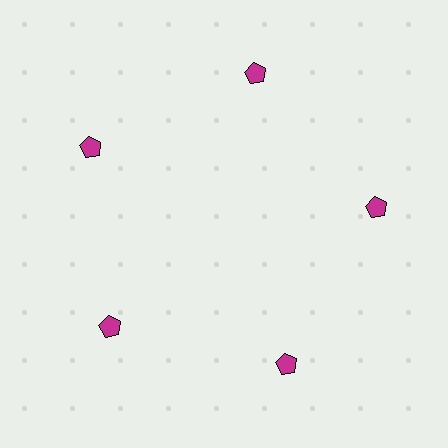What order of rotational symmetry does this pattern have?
This pattern has 5-fold rotational symmetry.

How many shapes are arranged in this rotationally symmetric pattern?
There are 5 shapes, arranged in 5 groups of 1.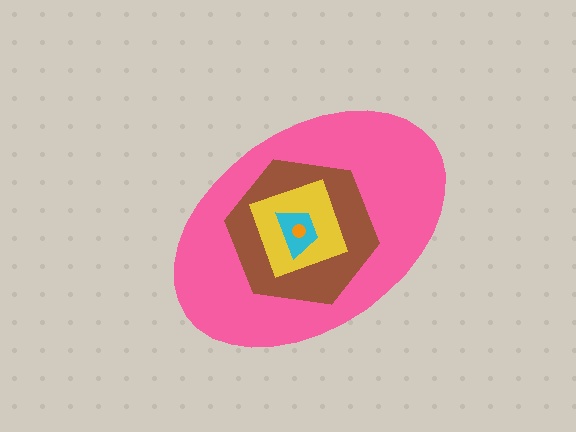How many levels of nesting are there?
5.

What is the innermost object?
The orange circle.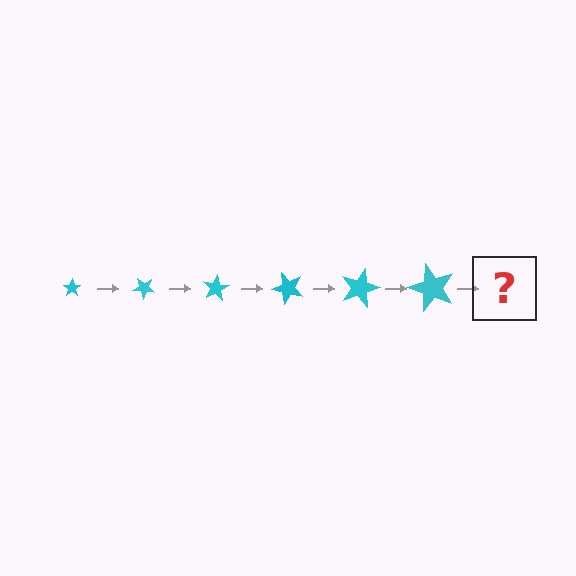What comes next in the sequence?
The next element should be a star, larger than the previous one and rotated 240 degrees from the start.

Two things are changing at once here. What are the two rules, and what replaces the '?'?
The two rules are that the star grows larger each step and it rotates 40 degrees each step. The '?' should be a star, larger than the previous one and rotated 240 degrees from the start.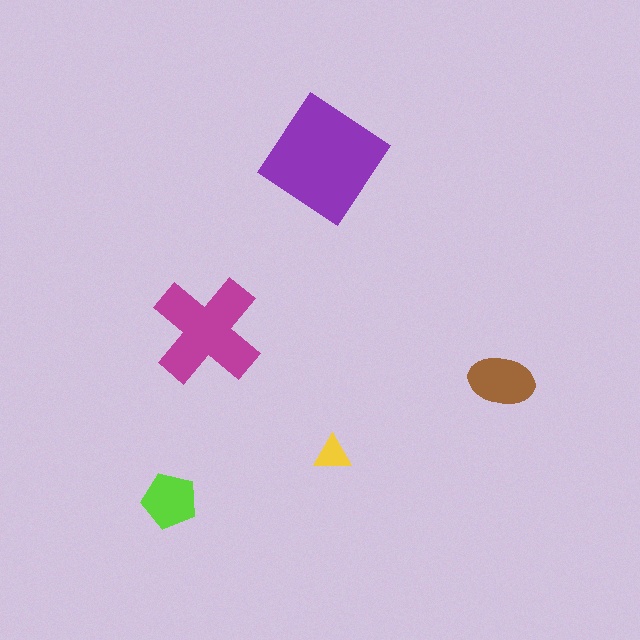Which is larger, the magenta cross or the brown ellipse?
The magenta cross.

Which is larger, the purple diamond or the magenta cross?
The purple diamond.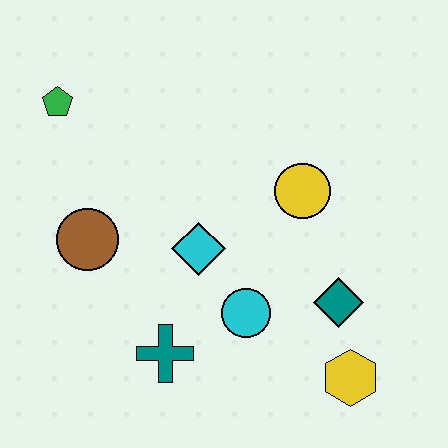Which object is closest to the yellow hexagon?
The teal diamond is closest to the yellow hexagon.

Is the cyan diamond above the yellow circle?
No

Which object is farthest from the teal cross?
The green pentagon is farthest from the teal cross.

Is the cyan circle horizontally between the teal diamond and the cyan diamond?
Yes